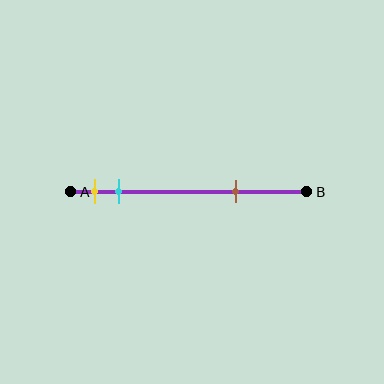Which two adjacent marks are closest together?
The yellow and cyan marks are the closest adjacent pair.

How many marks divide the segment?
There are 3 marks dividing the segment.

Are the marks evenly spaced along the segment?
No, the marks are not evenly spaced.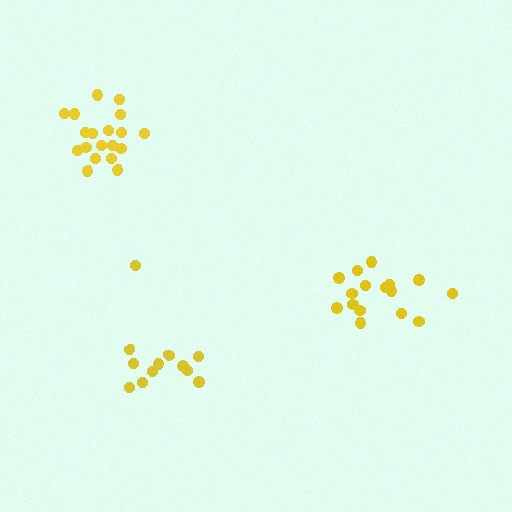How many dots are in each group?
Group 1: 16 dots, Group 2: 19 dots, Group 3: 13 dots (48 total).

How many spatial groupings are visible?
There are 3 spatial groupings.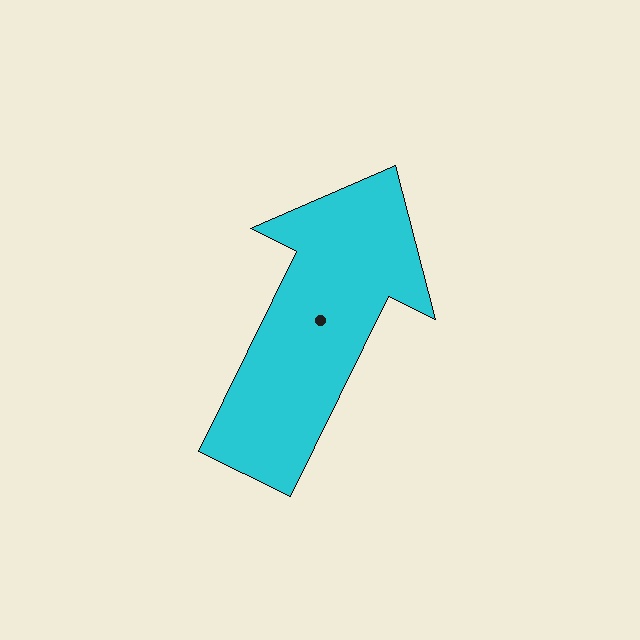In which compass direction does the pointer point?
Northeast.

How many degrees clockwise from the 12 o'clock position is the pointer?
Approximately 26 degrees.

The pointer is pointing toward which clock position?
Roughly 1 o'clock.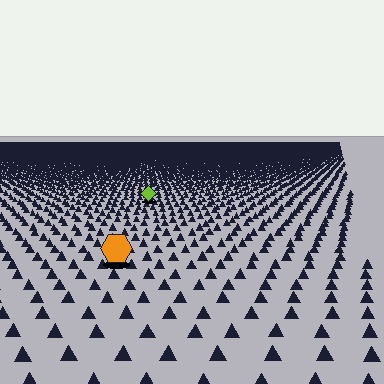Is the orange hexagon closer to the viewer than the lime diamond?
Yes. The orange hexagon is closer — you can tell from the texture gradient: the ground texture is coarser near it.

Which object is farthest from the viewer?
The lime diamond is farthest from the viewer. It appears smaller and the ground texture around it is denser.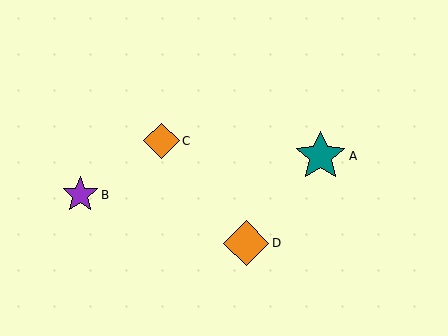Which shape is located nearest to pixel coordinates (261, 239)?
The orange diamond (labeled D) at (246, 243) is nearest to that location.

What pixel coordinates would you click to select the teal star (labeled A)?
Click at (321, 156) to select the teal star A.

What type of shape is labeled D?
Shape D is an orange diamond.